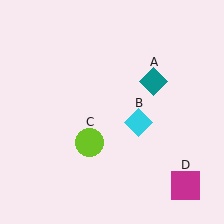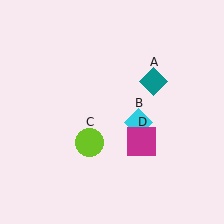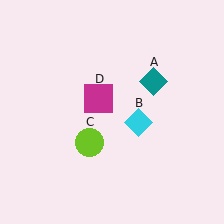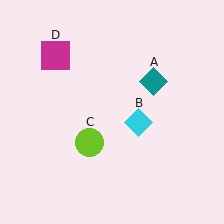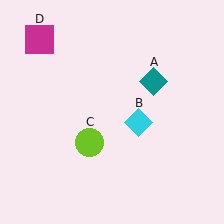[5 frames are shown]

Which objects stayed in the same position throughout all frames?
Teal diamond (object A) and cyan diamond (object B) and lime circle (object C) remained stationary.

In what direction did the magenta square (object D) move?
The magenta square (object D) moved up and to the left.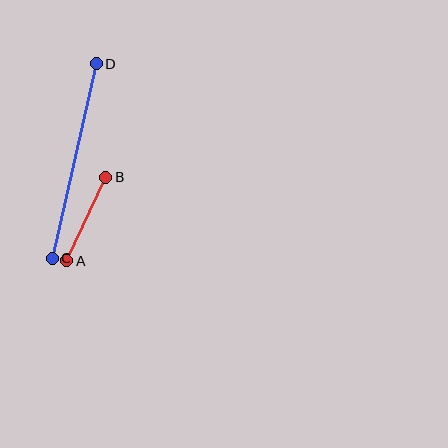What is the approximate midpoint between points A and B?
The midpoint is at approximately (86, 219) pixels.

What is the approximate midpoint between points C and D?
The midpoint is at approximately (74, 161) pixels.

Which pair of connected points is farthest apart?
Points C and D are farthest apart.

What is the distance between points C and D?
The distance is approximately 200 pixels.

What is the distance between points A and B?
The distance is approximately 92 pixels.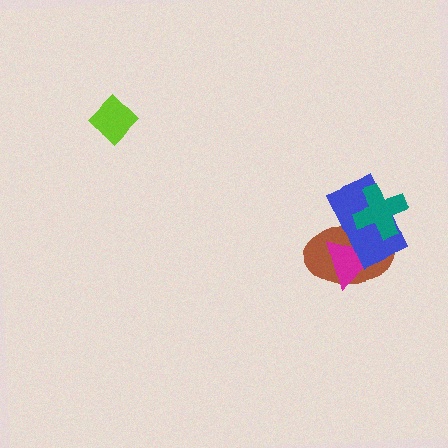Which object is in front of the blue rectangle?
The teal cross is in front of the blue rectangle.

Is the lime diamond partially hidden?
No, no other shape covers it.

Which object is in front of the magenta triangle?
The blue rectangle is in front of the magenta triangle.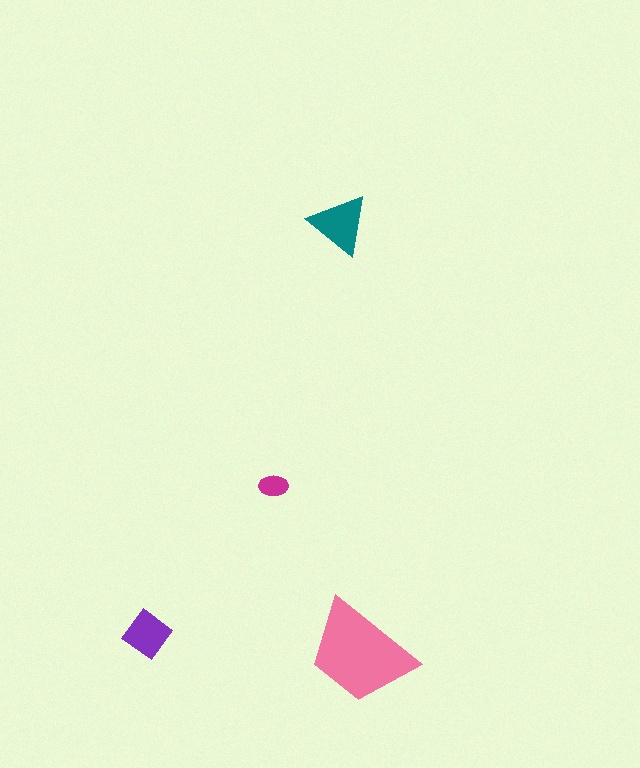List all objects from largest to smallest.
The pink trapezoid, the teal triangle, the purple diamond, the magenta ellipse.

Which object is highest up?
The teal triangle is topmost.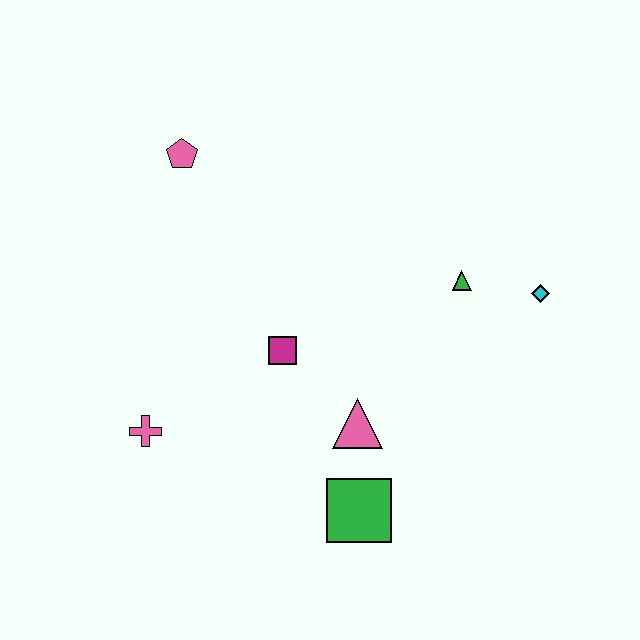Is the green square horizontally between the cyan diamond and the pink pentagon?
Yes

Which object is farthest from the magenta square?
The cyan diamond is farthest from the magenta square.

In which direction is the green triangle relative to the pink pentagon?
The green triangle is to the right of the pink pentagon.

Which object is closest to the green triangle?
The cyan diamond is closest to the green triangle.